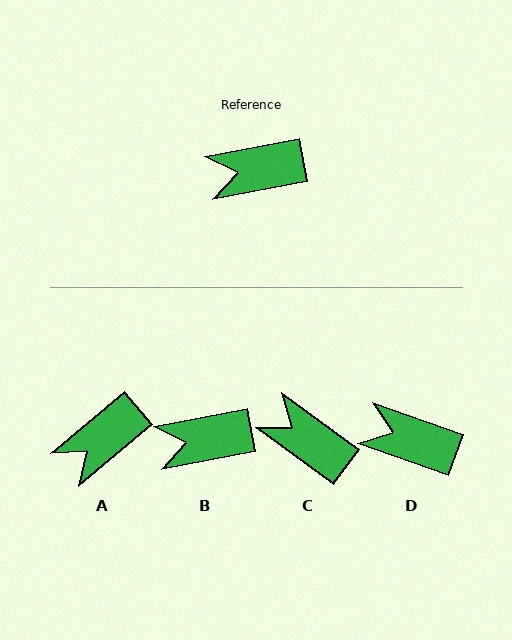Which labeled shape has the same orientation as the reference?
B.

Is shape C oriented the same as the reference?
No, it is off by about 47 degrees.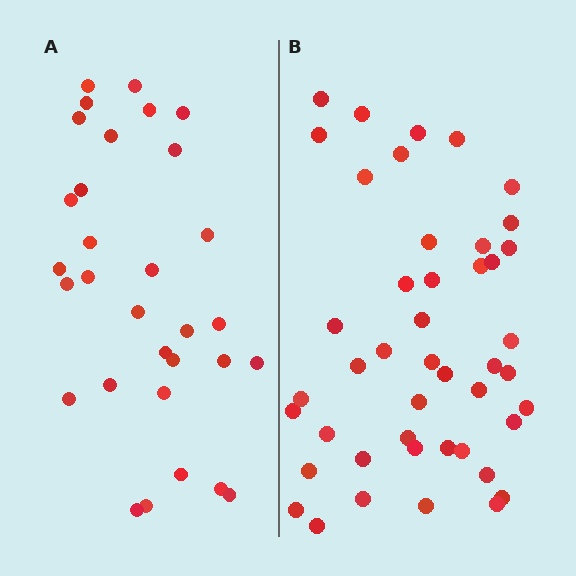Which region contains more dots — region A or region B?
Region B (the right region) has more dots.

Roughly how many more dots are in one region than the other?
Region B has approximately 15 more dots than region A.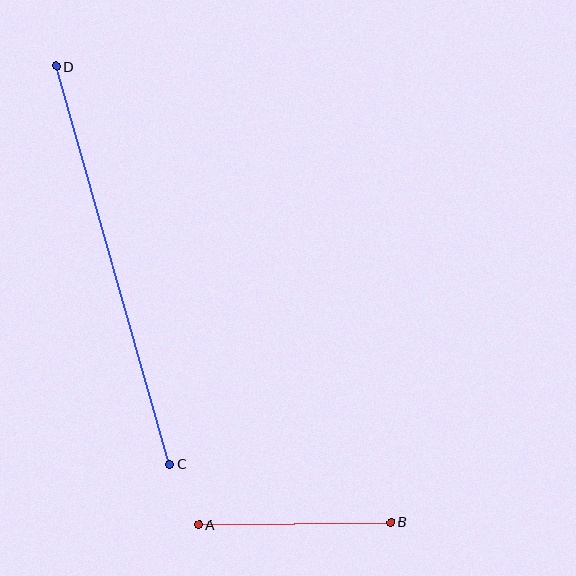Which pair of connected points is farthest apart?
Points C and D are farthest apart.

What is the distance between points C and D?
The distance is approximately 413 pixels.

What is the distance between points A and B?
The distance is approximately 192 pixels.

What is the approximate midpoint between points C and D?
The midpoint is at approximately (113, 265) pixels.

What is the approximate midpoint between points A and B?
The midpoint is at approximately (295, 524) pixels.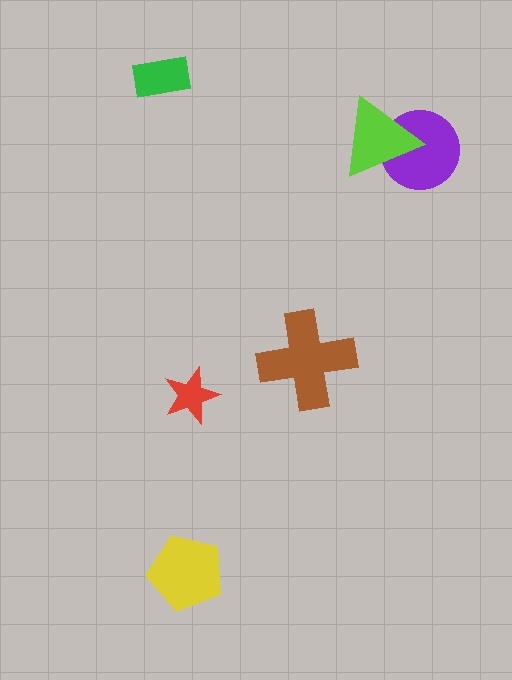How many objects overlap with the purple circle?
1 object overlaps with the purple circle.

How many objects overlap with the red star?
0 objects overlap with the red star.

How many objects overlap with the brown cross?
0 objects overlap with the brown cross.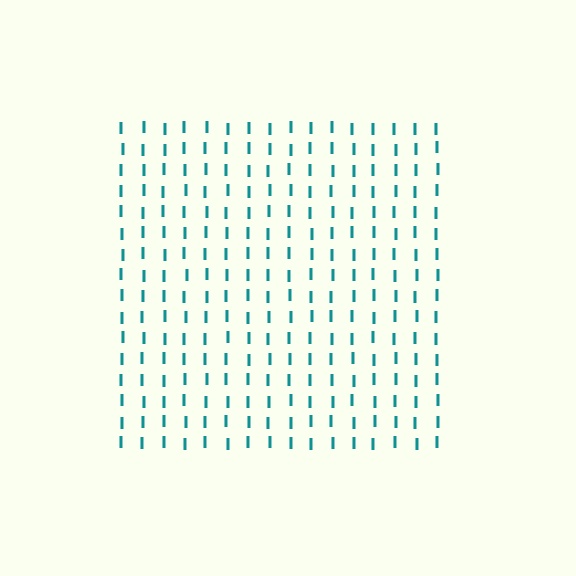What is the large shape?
The large shape is a square.